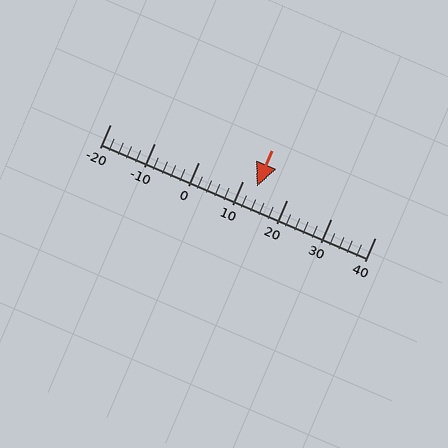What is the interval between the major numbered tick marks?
The major tick marks are spaced 10 units apart.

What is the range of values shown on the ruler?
The ruler shows values from -20 to 40.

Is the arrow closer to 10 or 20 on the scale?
The arrow is closer to 10.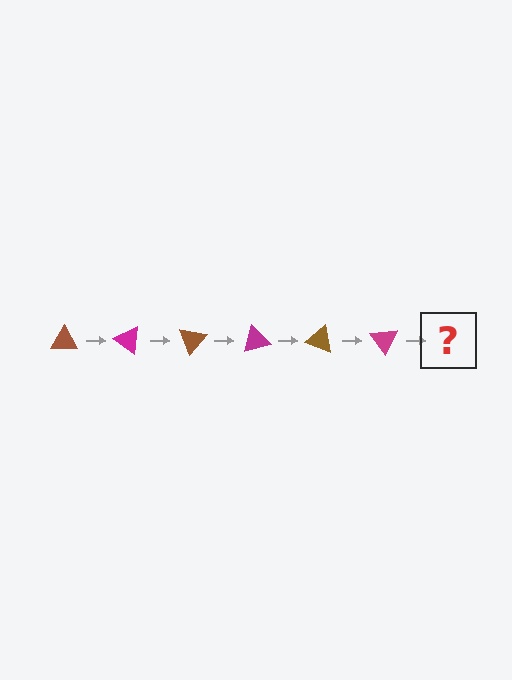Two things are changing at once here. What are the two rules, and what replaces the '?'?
The two rules are that it rotates 35 degrees each step and the color cycles through brown and magenta. The '?' should be a brown triangle, rotated 210 degrees from the start.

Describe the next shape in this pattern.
It should be a brown triangle, rotated 210 degrees from the start.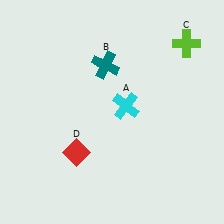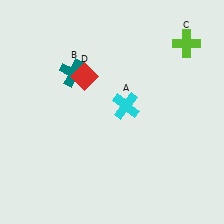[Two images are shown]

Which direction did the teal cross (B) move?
The teal cross (B) moved left.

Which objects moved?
The objects that moved are: the teal cross (B), the red diamond (D).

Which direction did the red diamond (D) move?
The red diamond (D) moved up.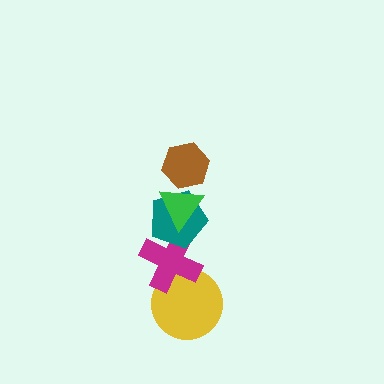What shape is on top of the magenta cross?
The teal pentagon is on top of the magenta cross.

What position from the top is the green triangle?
The green triangle is 2nd from the top.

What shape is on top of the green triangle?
The brown hexagon is on top of the green triangle.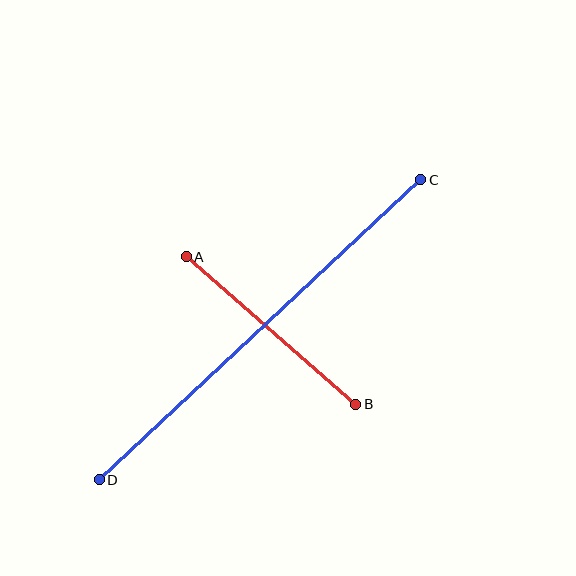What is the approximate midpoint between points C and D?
The midpoint is at approximately (260, 330) pixels.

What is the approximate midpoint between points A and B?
The midpoint is at approximately (271, 331) pixels.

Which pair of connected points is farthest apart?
Points C and D are farthest apart.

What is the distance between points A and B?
The distance is approximately 224 pixels.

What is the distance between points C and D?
The distance is approximately 440 pixels.